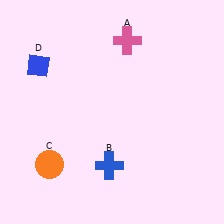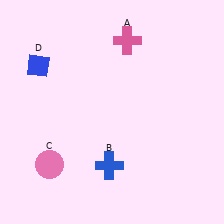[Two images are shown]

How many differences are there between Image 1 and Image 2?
There is 1 difference between the two images.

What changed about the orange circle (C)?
In Image 1, C is orange. In Image 2, it changed to pink.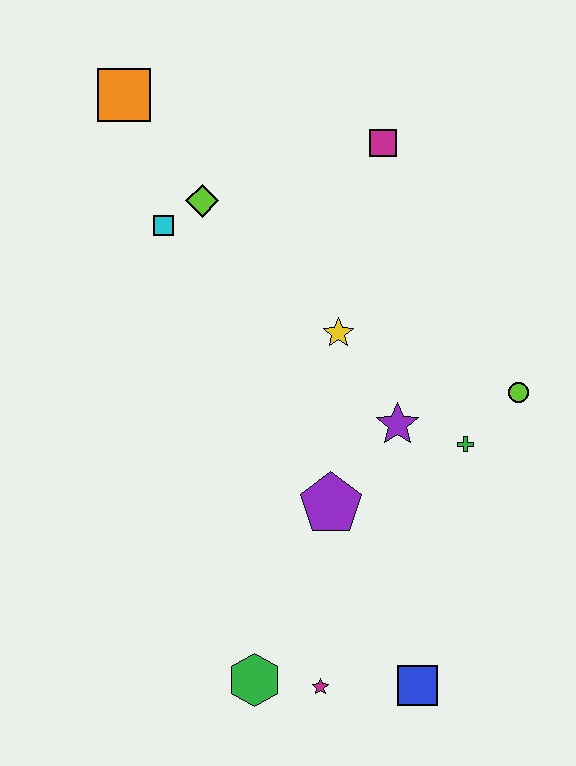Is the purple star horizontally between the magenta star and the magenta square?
No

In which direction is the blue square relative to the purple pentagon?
The blue square is below the purple pentagon.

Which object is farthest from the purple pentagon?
The orange square is farthest from the purple pentagon.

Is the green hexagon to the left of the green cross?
Yes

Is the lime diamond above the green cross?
Yes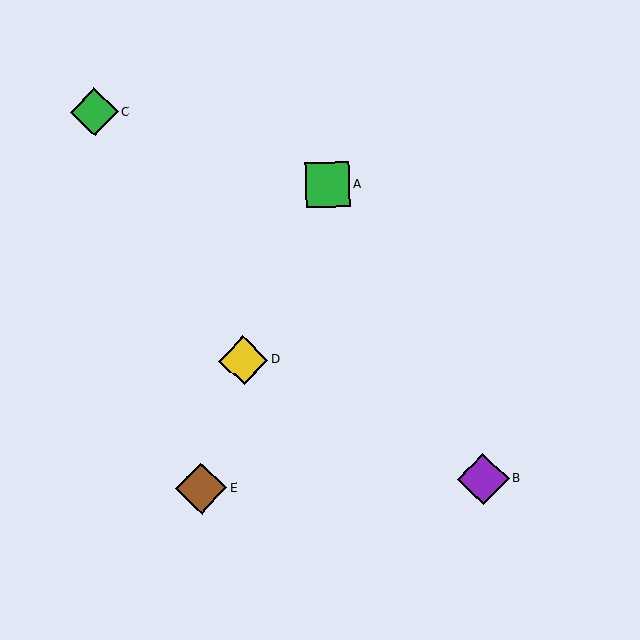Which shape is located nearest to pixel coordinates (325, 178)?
The green square (labeled A) at (328, 185) is nearest to that location.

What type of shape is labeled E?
Shape E is a brown diamond.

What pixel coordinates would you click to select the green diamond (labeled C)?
Click at (94, 112) to select the green diamond C.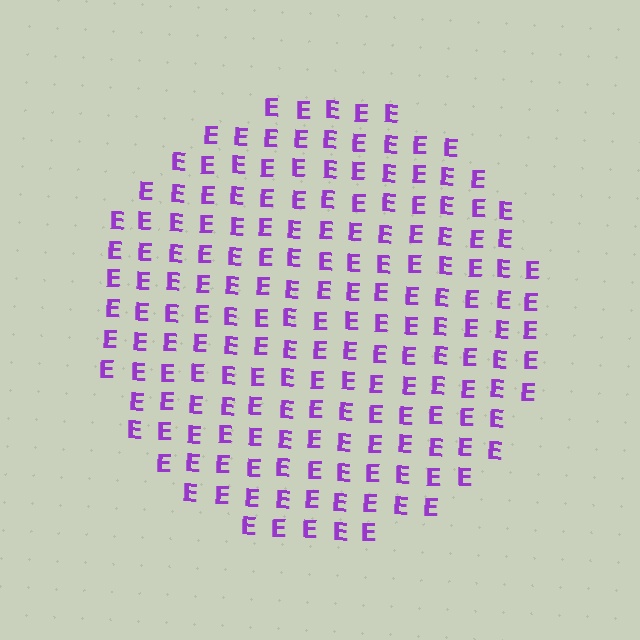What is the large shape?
The large shape is a circle.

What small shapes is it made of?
It is made of small letter E's.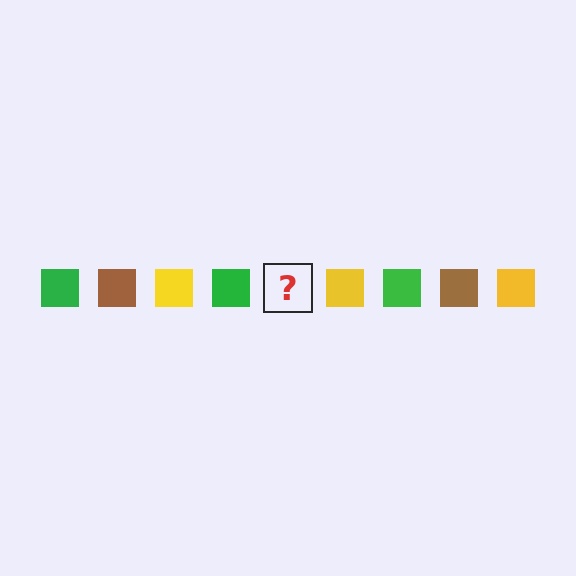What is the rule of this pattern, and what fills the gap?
The rule is that the pattern cycles through green, brown, yellow squares. The gap should be filled with a brown square.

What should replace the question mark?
The question mark should be replaced with a brown square.